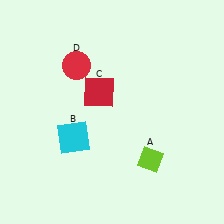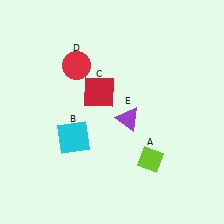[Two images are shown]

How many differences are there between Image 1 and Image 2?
There is 1 difference between the two images.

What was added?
A purple triangle (E) was added in Image 2.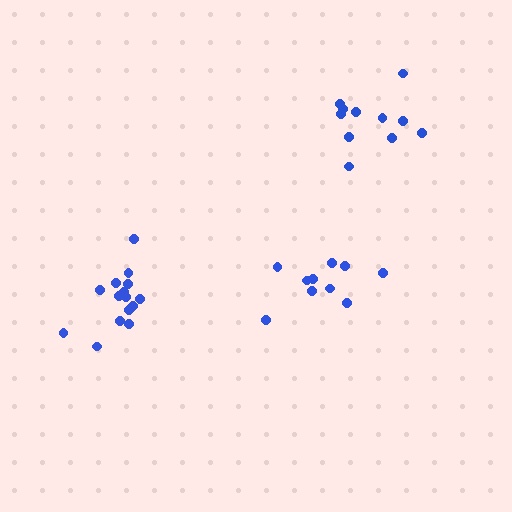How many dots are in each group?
Group 1: 11 dots, Group 2: 10 dots, Group 3: 15 dots (36 total).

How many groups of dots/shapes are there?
There are 3 groups.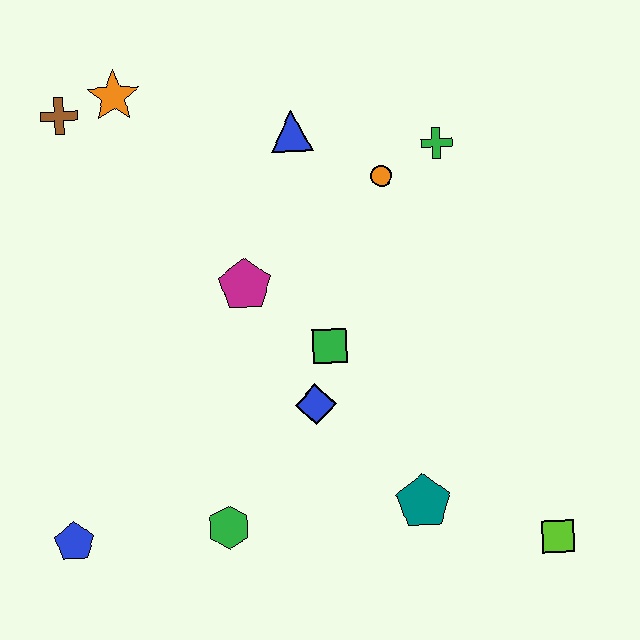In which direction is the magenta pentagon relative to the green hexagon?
The magenta pentagon is above the green hexagon.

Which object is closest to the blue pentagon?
The green hexagon is closest to the blue pentagon.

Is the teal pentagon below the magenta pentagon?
Yes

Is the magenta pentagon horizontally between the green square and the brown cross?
Yes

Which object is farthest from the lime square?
The brown cross is farthest from the lime square.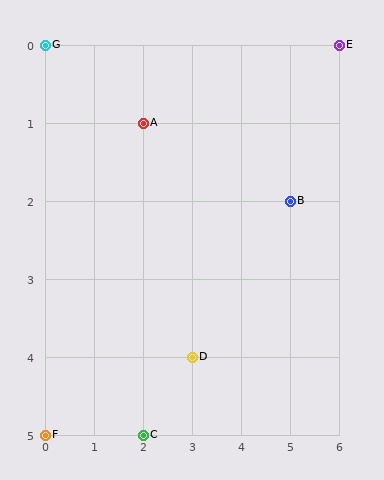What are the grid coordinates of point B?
Point B is at grid coordinates (5, 2).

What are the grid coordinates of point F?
Point F is at grid coordinates (0, 5).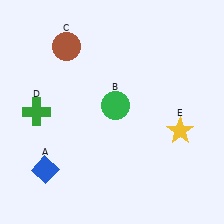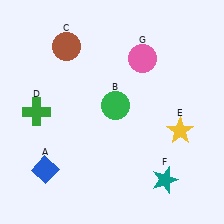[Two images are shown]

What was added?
A teal star (F), a pink circle (G) were added in Image 2.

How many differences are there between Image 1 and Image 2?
There are 2 differences between the two images.